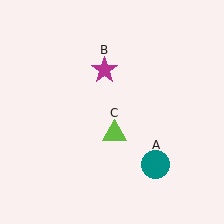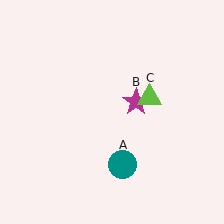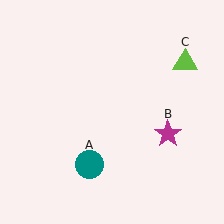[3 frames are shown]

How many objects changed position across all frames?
3 objects changed position: teal circle (object A), magenta star (object B), lime triangle (object C).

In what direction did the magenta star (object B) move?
The magenta star (object B) moved down and to the right.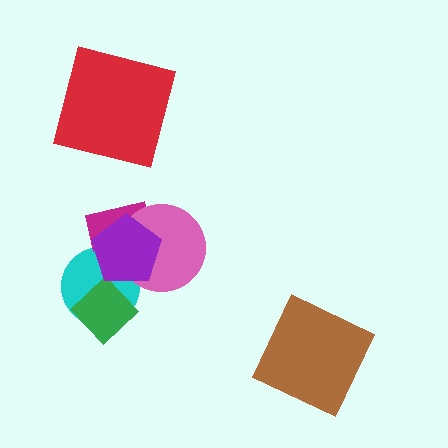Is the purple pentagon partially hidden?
No, no other shape covers it.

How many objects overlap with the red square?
0 objects overlap with the red square.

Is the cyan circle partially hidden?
Yes, it is partially covered by another shape.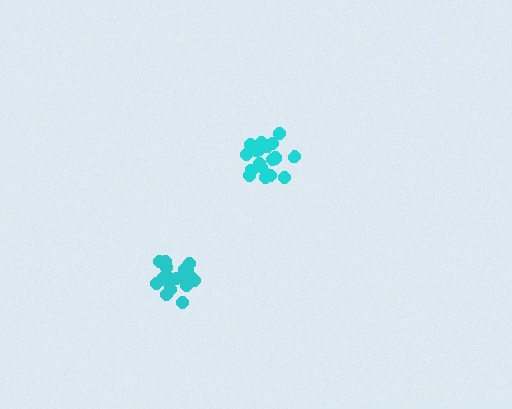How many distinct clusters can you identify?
There are 2 distinct clusters.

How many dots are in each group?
Group 1: 21 dots, Group 2: 21 dots (42 total).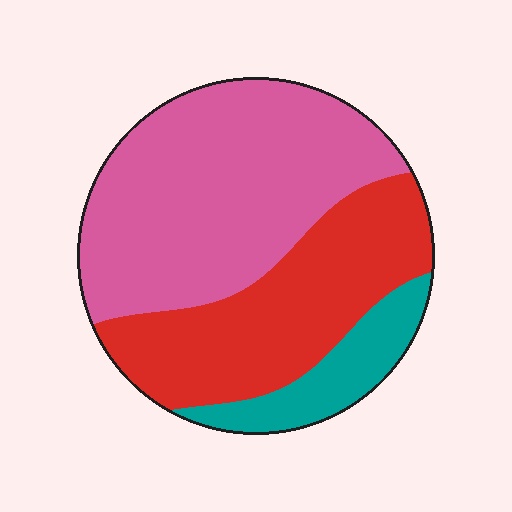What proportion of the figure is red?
Red covers roughly 35% of the figure.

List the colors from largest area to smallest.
From largest to smallest: pink, red, teal.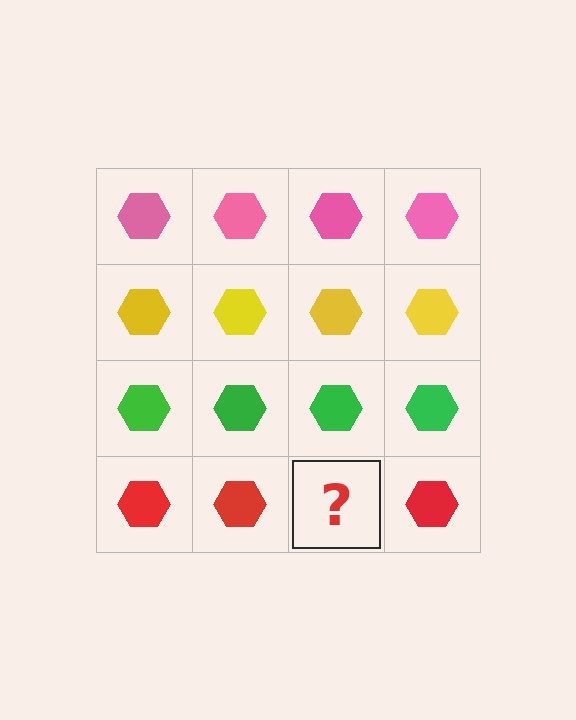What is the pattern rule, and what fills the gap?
The rule is that each row has a consistent color. The gap should be filled with a red hexagon.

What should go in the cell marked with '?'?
The missing cell should contain a red hexagon.